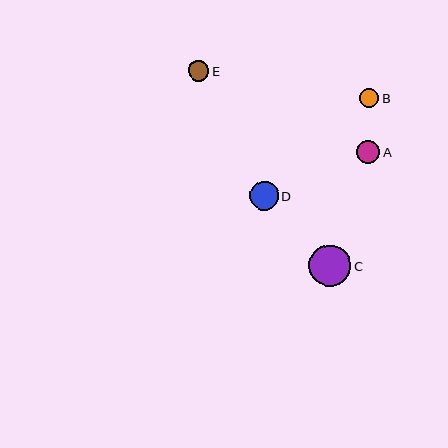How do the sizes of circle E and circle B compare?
Circle E and circle B are approximately the same size.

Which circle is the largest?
Circle C is the largest with a size of approximately 42 pixels.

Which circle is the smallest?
Circle B is the smallest with a size of approximately 19 pixels.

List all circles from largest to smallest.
From largest to smallest: C, D, A, E, B.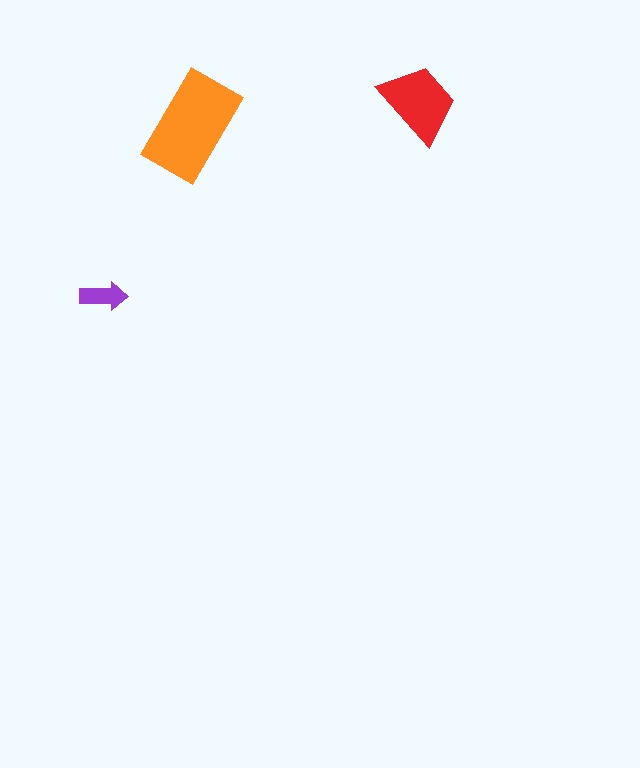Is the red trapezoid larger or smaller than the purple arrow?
Larger.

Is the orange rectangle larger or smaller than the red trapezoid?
Larger.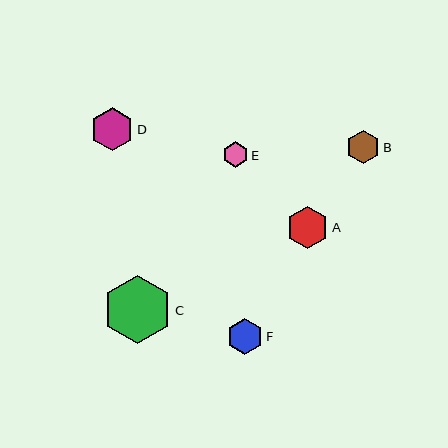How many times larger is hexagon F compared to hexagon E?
Hexagon F is approximately 1.4 times the size of hexagon E.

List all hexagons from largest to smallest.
From largest to smallest: C, D, A, F, B, E.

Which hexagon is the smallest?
Hexagon E is the smallest with a size of approximately 25 pixels.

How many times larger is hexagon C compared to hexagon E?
Hexagon C is approximately 2.7 times the size of hexagon E.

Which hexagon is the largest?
Hexagon C is the largest with a size of approximately 69 pixels.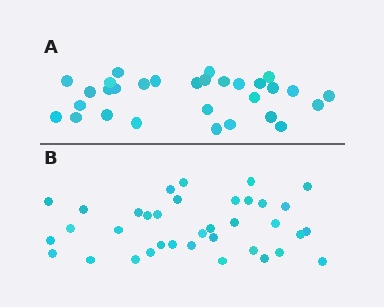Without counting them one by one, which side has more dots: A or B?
Region B (the bottom region) has more dots.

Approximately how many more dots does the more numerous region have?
Region B has about 6 more dots than region A.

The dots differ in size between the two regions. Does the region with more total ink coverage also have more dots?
No. Region A has more total ink coverage because its dots are larger, but region B actually contains more individual dots. Total area can be misleading — the number of items is what matters here.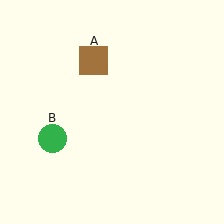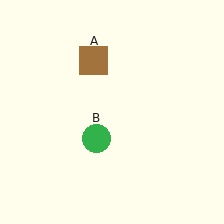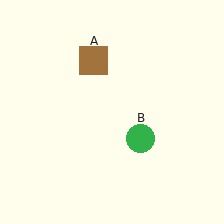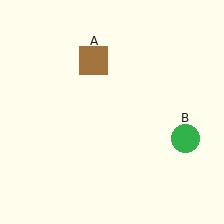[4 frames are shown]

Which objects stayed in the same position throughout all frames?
Brown square (object A) remained stationary.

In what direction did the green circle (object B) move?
The green circle (object B) moved right.